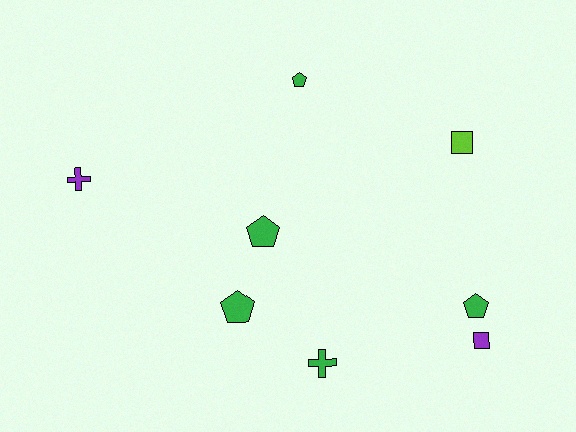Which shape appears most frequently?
Pentagon, with 4 objects.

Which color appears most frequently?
Green, with 5 objects.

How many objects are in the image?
There are 8 objects.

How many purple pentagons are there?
There are no purple pentagons.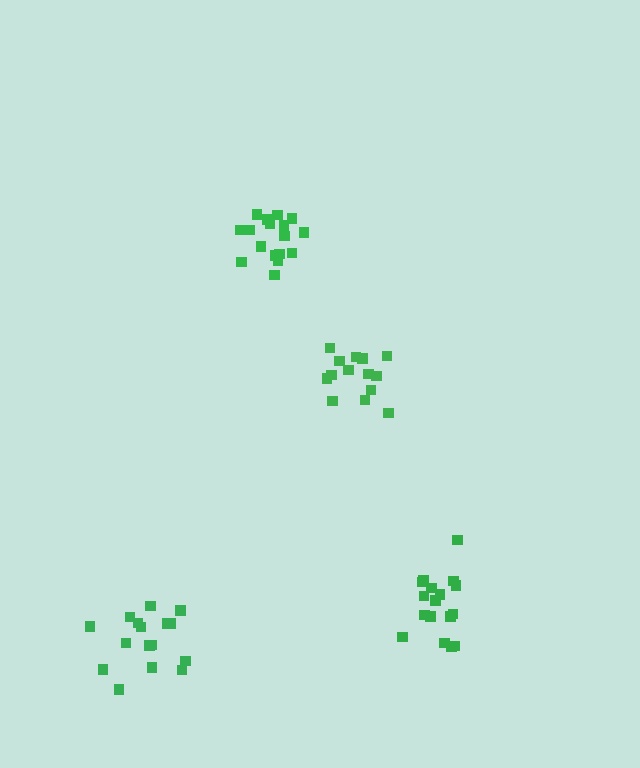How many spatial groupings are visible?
There are 4 spatial groupings.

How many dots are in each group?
Group 1: 14 dots, Group 2: 17 dots, Group 3: 17 dots, Group 4: 16 dots (64 total).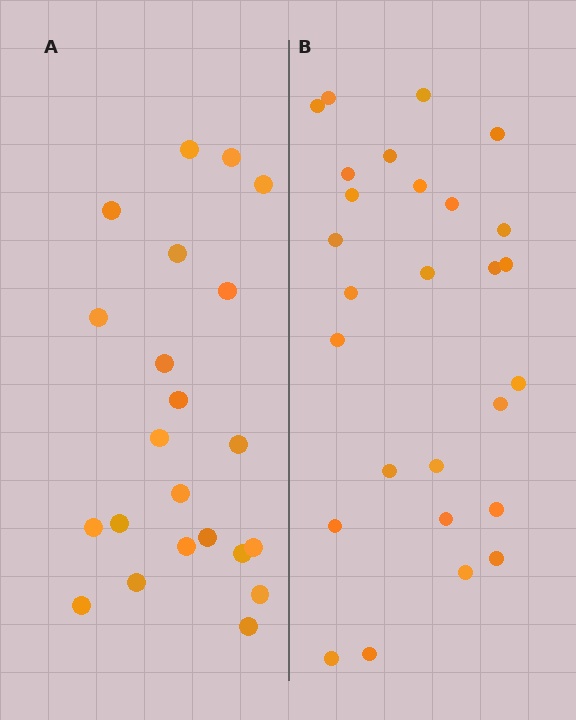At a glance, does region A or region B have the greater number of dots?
Region B (the right region) has more dots.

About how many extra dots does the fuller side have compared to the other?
Region B has about 5 more dots than region A.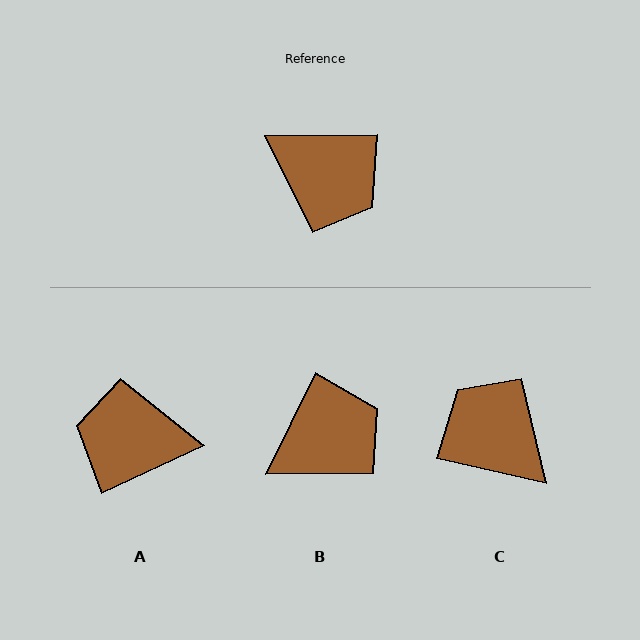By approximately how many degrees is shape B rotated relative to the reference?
Approximately 64 degrees counter-clockwise.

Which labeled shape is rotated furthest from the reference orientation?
C, about 166 degrees away.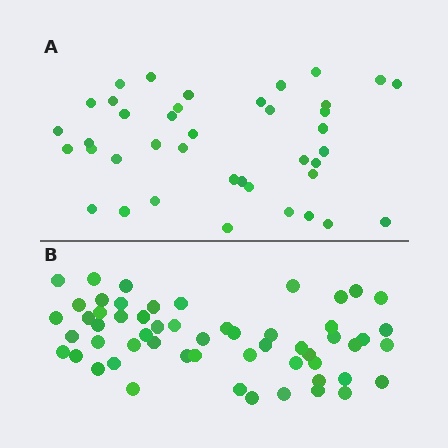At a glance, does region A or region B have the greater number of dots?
Region B (the bottom region) has more dots.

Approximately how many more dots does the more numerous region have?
Region B has approximately 15 more dots than region A.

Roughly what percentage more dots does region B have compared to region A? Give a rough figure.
About 40% more.